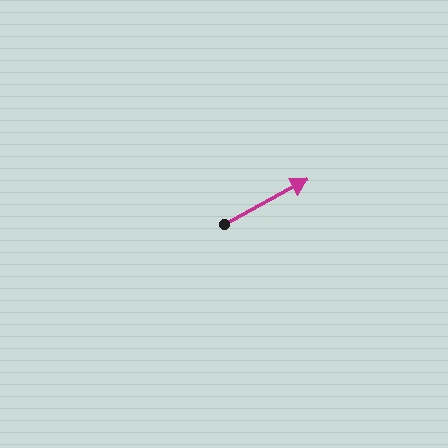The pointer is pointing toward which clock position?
Roughly 2 o'clock.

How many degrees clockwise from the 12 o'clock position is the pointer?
Approximately 62 degrees.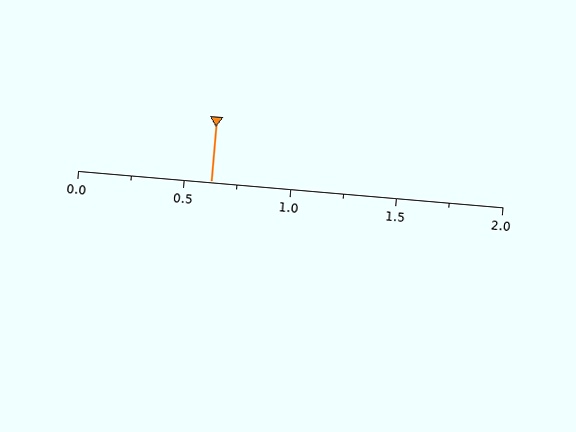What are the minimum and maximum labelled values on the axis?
The axis runs from 0.0 to 2.0.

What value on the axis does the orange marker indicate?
The marker indicates approximately 0.62.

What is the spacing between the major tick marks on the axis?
The major ticks are spaced 0.5 apart.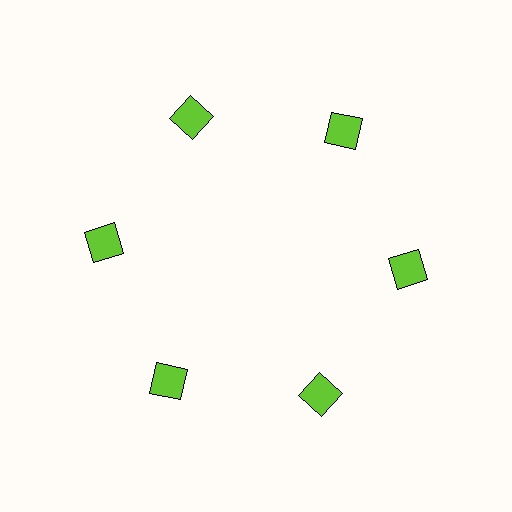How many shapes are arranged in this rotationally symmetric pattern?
There are 6 shapes, arranged in 6 groups of 1.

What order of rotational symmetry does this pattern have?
This pattern has 6-fold rotational symmetry.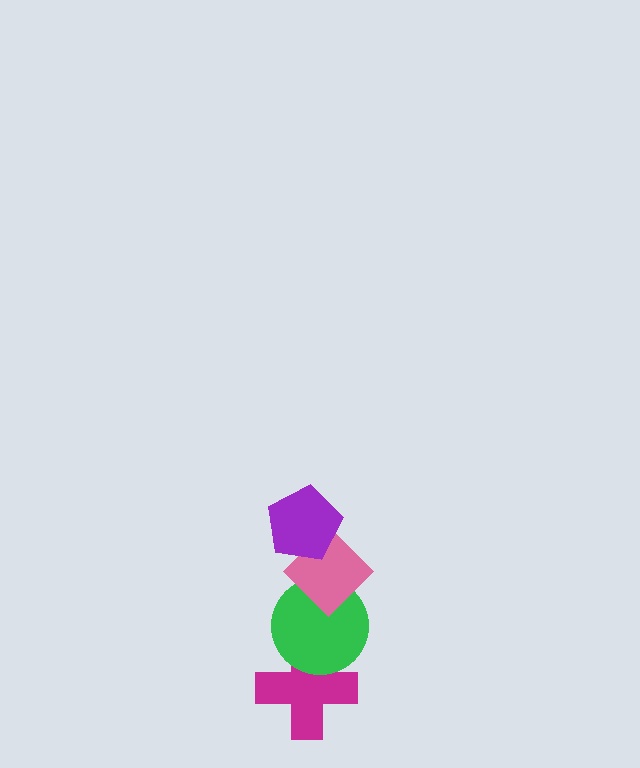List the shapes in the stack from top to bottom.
From top to bottom: the purple pentagon, the pink diamond, the green circle, the magenta cross.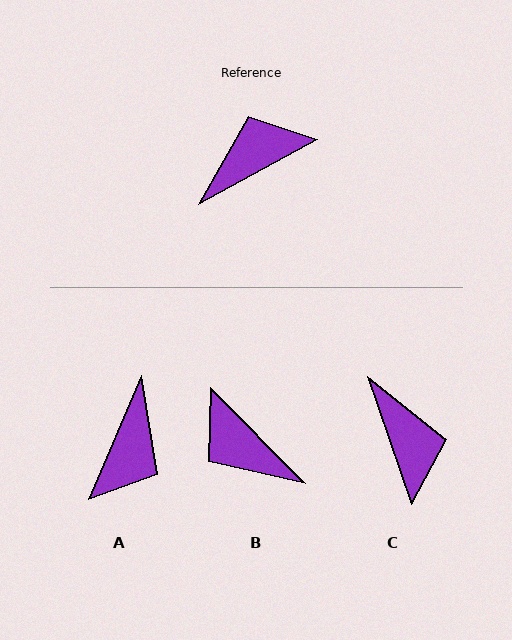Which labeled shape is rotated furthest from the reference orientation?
A, about 141 degrees away.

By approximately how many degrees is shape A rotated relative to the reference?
Approximately 141 degrees clockwise.